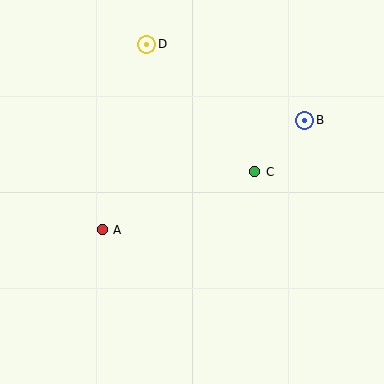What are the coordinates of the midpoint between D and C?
The midpoint between D and C is at (201, 108).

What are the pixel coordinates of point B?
Point B is at (305, 120).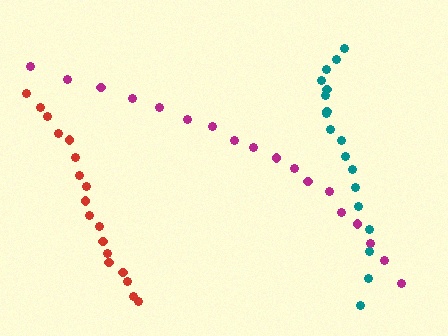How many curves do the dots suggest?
There are 3 distinct paths.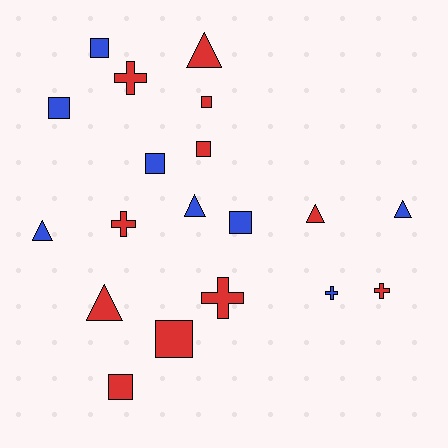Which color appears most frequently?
Red, with 11 objects.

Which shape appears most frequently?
Square, with 8 objects.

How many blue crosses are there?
There is 1 blue cross.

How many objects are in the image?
There are 19 objects.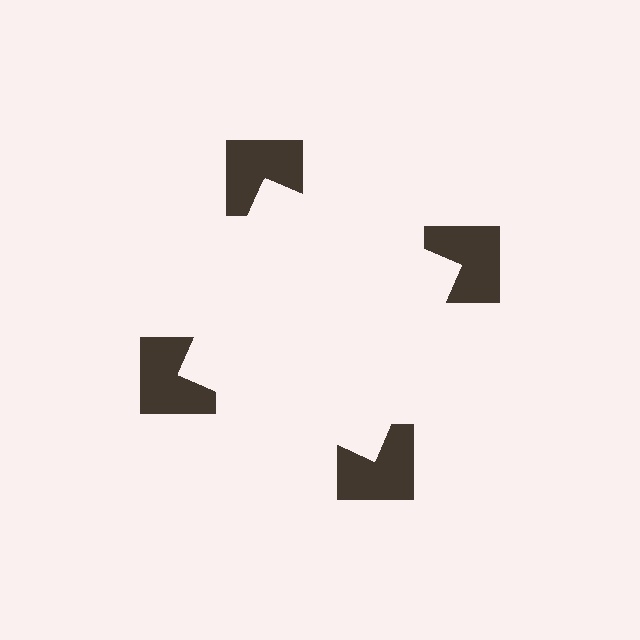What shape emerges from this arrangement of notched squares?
An illusory square — its edges are inferred from the aligned wedge cuts in the notched squares, not physically drawn.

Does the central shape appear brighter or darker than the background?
It typically appears slightly brighter than the background, even though no actual brightness change is drawn.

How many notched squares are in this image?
There are 4 — one at each vertex of the illusory square.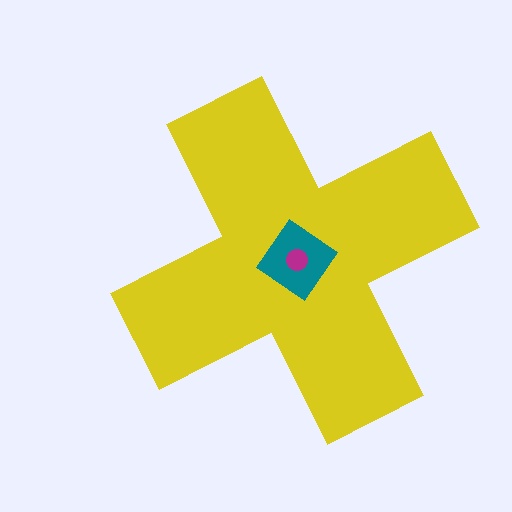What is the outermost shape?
The yellow cross.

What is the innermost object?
The magenta circle.